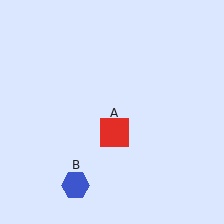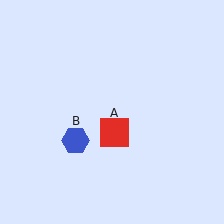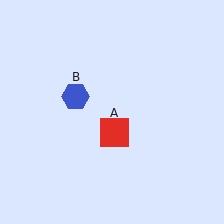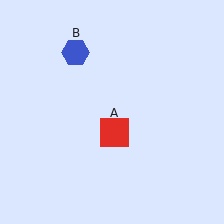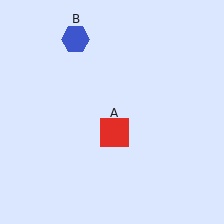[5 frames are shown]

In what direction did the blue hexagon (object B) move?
The blue hexagon (object B) moved up.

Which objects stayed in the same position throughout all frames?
Red square (object A) remained stationary.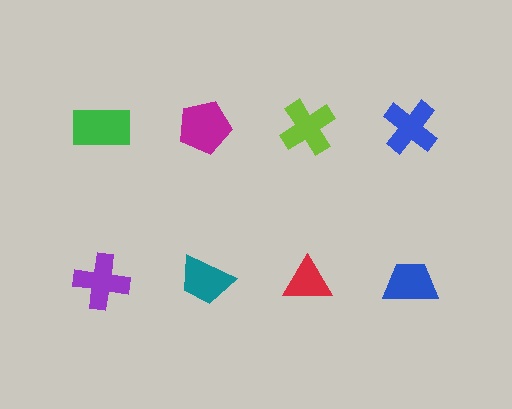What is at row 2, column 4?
A blue trapezoid.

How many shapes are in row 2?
4 shapes.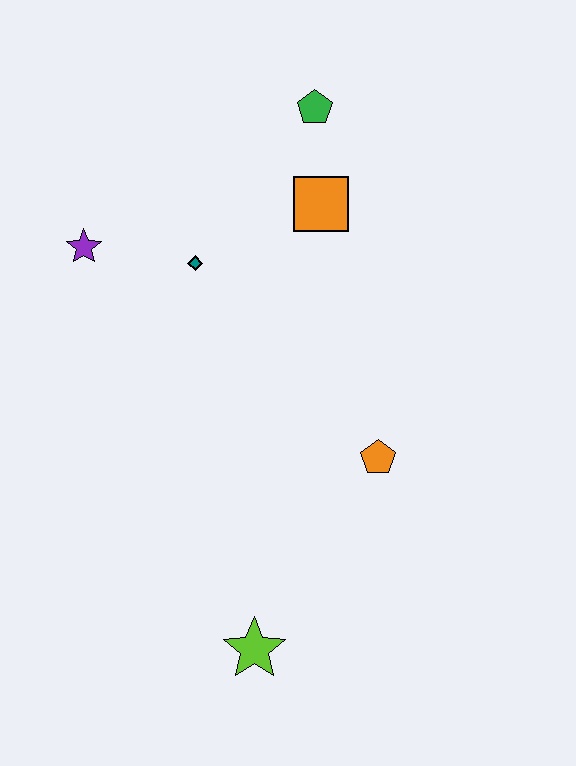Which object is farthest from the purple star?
The lime star is farthest from the purple star.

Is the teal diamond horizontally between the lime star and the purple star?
Yes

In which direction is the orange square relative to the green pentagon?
The orange square is below the green pentagon.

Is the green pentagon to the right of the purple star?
Yes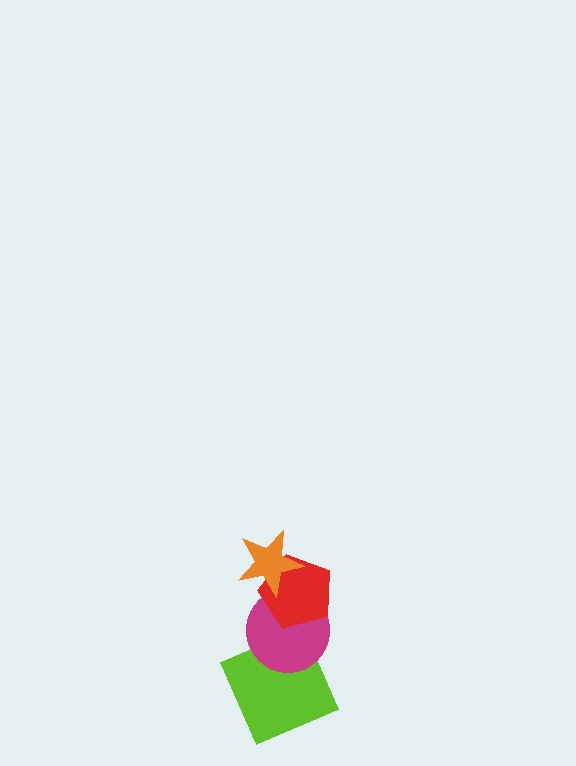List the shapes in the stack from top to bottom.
From top to bottom: the orange star, the red pentagon, the magenta circle, the lime square.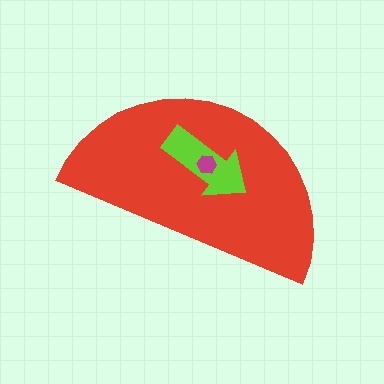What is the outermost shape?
The red semicircle.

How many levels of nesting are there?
3.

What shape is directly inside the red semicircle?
The lime arrow.